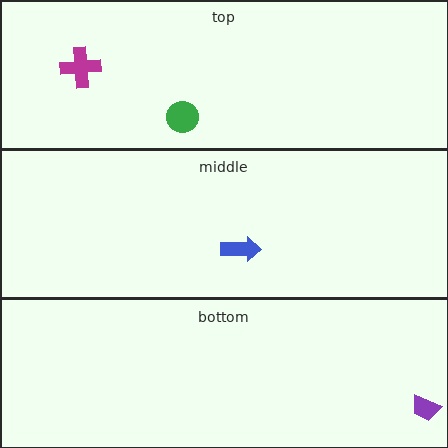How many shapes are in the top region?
2.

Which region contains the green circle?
The top region.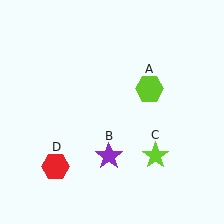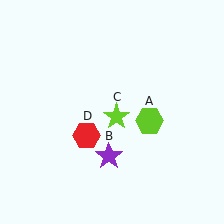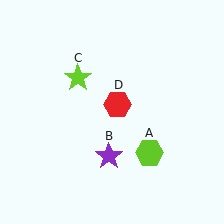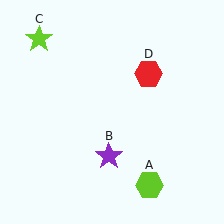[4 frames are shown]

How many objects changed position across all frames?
3 objects changed position: lime hexagon (object A), lime star (object C), red hexagon (object D).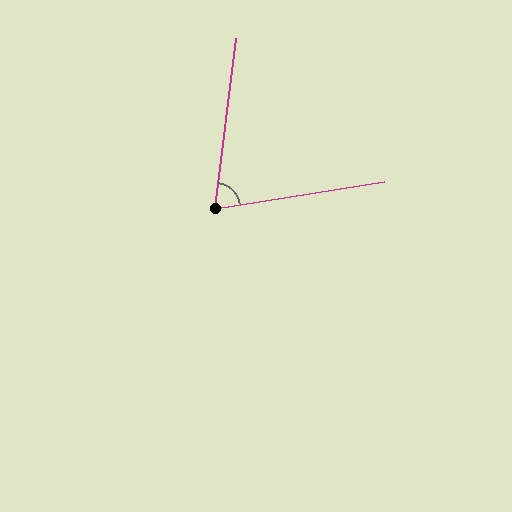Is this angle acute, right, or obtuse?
It is acute.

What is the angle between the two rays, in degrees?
Approximately 74 degrees.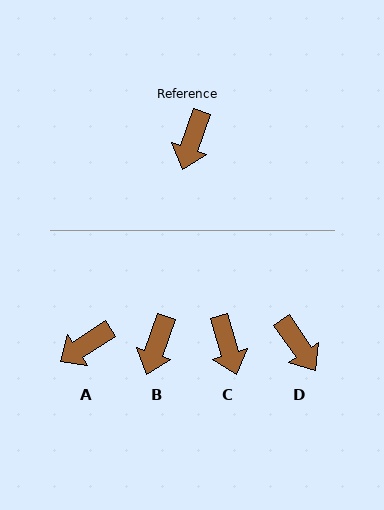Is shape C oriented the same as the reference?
No, it is off by about 35 degrees.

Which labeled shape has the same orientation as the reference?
B.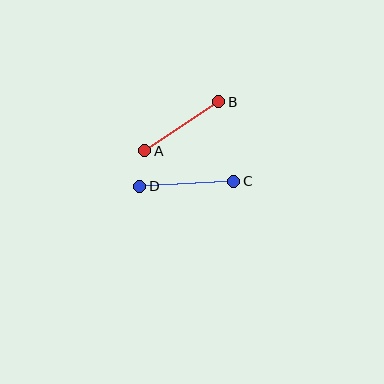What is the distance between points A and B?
The distance is approximately 89 pixels.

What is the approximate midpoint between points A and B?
The midpoint is at approximately (182, 126) pixels.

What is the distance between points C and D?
The distance is approximately 94 pixels.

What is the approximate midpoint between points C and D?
The midpoint is at approximately (187, 184) pixels.